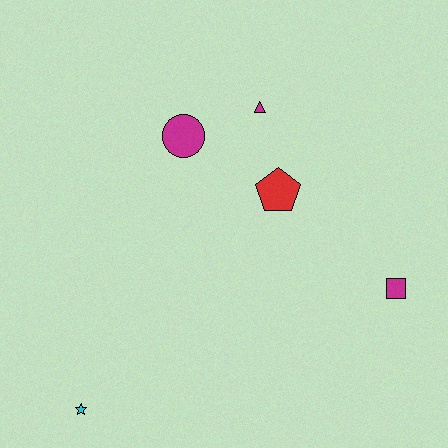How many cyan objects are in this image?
There is 1 cyan object.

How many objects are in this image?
There are 5 objects.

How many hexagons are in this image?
There are no hexagons.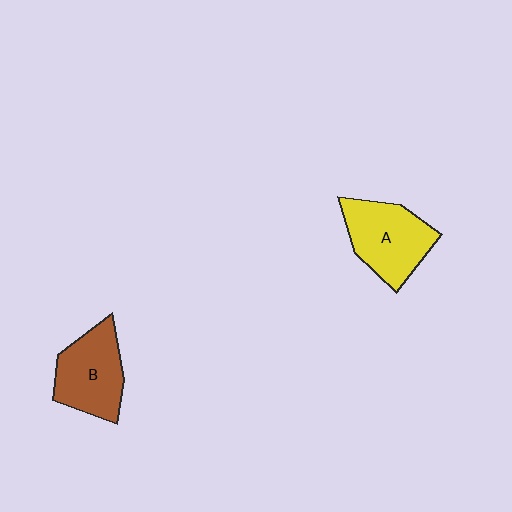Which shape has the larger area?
Shape A (yellow).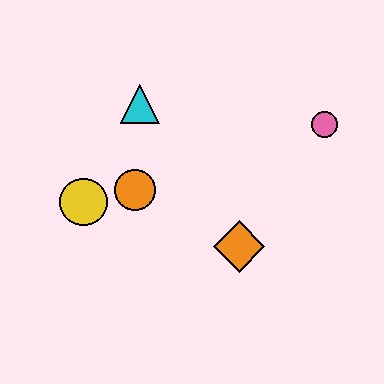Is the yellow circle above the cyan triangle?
No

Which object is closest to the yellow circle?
The orange circle is closest to the yellow circle.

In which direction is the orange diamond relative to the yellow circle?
The orange diamond is to the right of the yellow circle.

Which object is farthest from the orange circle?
The pink circle is farthest from the orange circle.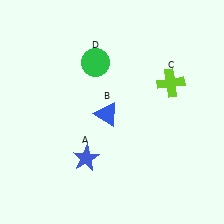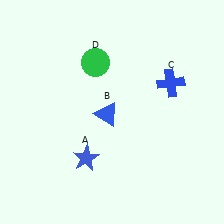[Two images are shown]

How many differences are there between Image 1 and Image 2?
There is 1 difference between the two images.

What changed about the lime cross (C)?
In Image 1, C is lime. In Image 2, it changed to blue.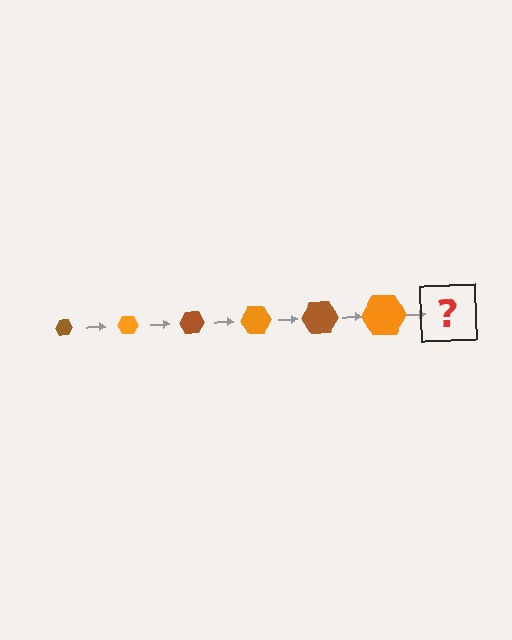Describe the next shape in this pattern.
It should be a brown hexagon, larger than the previous one.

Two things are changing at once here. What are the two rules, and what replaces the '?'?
The two rules are that the hexagon grows larger each step and the color cycles through brown and orange. The '?' should be a brown hexagon, larger than the previous one.